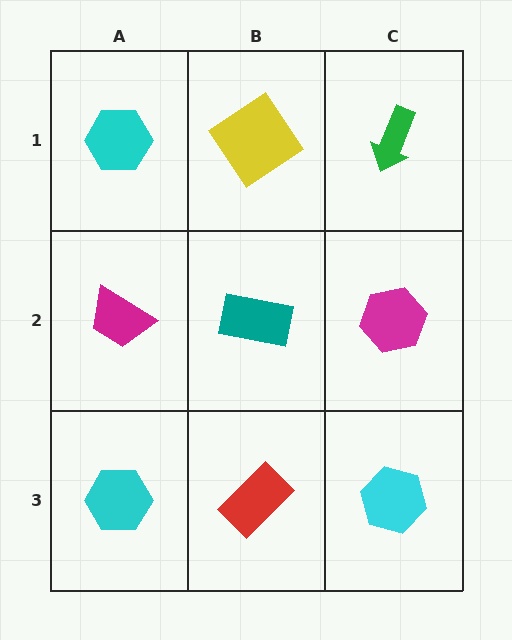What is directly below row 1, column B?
A teal rectangle.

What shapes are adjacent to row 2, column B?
A yellow diamond (row 1, column B), a red rectangle (row 3, column B), a magenta trapezoid (row 2, column A), a magenta hexagon (row 2, column C).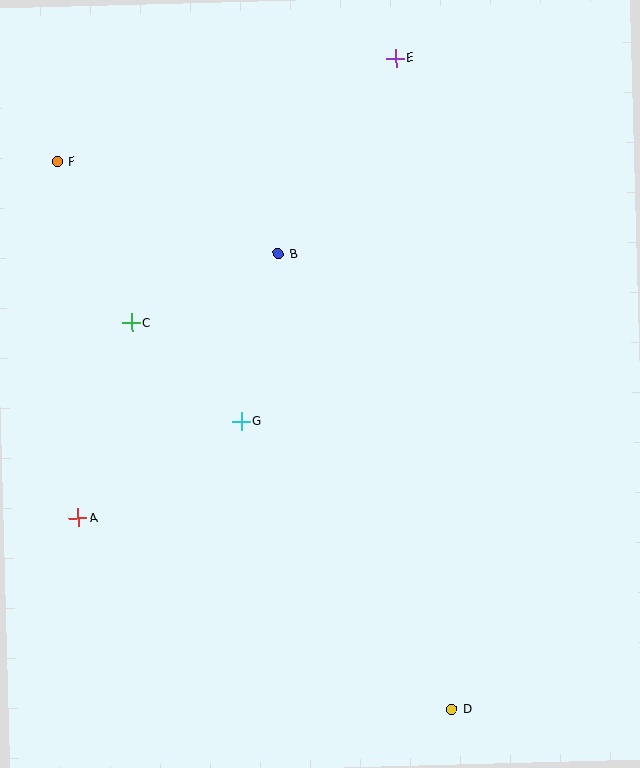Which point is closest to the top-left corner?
Point F is closest to the top-left corner.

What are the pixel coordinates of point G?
Point G is at (241, 422).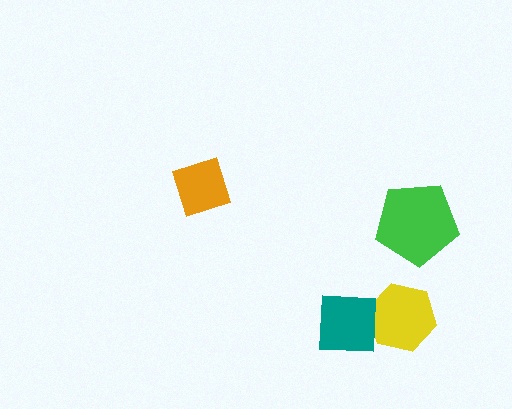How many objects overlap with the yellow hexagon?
1 object overlaps with the yellow hexagon.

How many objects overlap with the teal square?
1 object overlaps with the teal square.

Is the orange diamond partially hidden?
No, no other shape covers it.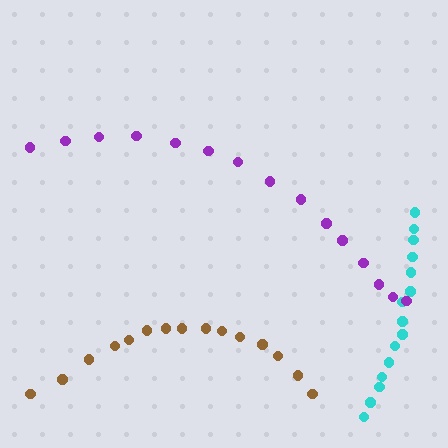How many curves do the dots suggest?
There are 3 distinct paths.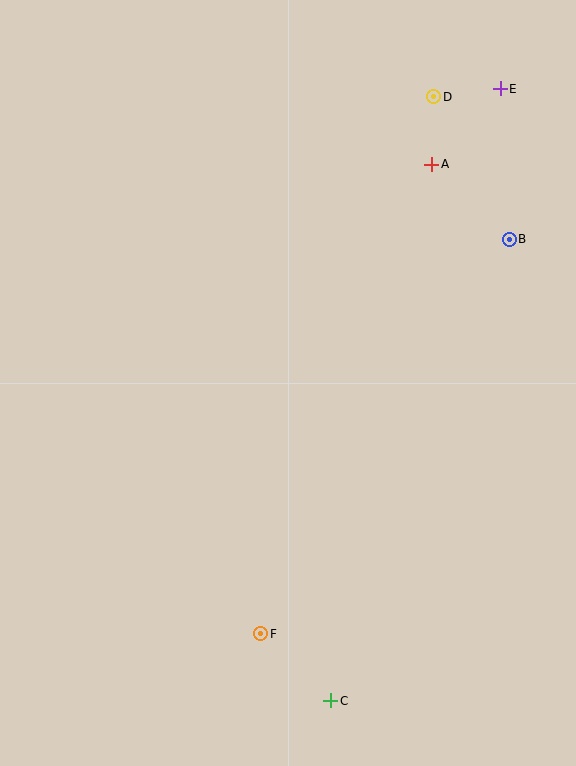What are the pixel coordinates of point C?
Point C is at (331, 701).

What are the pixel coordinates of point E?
Point E is at (500, 89).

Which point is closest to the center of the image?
Point F at (261, 634) is closest to the center.